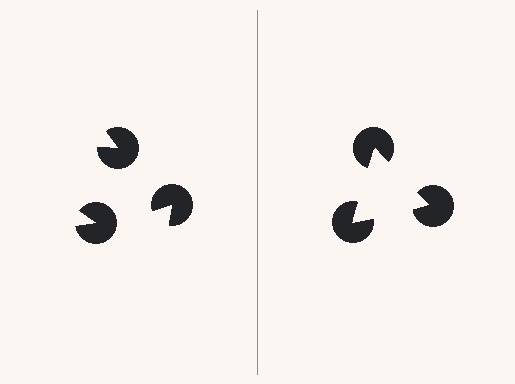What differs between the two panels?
The pac-man discs are positioned identically on both sides; only the wedge orientations differ. On the right they align to a triangle; on the left they are misaligned.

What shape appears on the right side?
An illusory triangle.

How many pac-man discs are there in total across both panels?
6 — 3 on each side.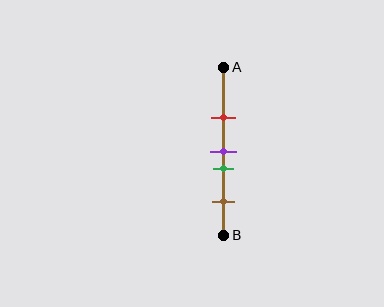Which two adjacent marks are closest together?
The purple and green marks are the closest adjacent pair.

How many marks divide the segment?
There are 4 marks dividing the segment.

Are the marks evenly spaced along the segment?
No, the marks are not evenly spaced.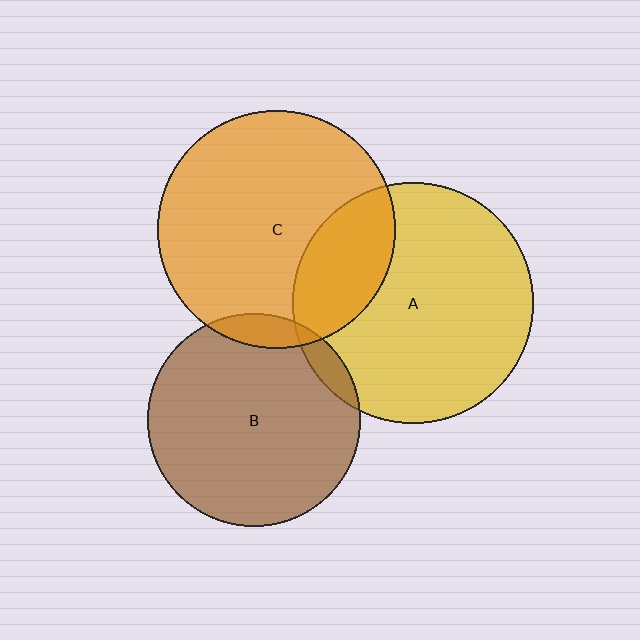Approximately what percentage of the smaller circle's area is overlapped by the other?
Approximately 25%.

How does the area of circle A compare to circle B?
Approximately 1.3 times.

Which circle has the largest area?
Circle A (yellow).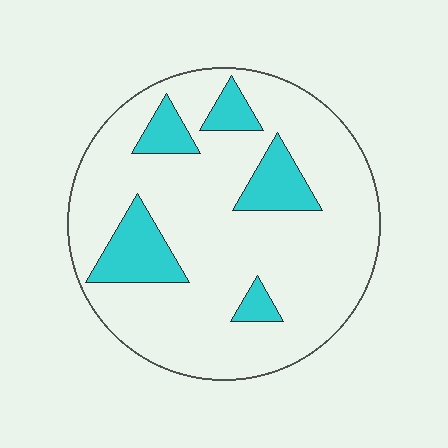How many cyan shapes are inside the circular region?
5.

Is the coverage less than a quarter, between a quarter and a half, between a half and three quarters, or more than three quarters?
Less than a quarter.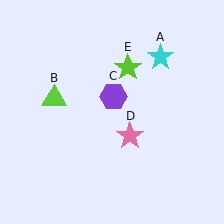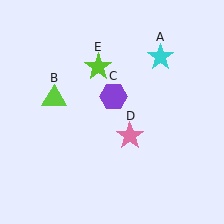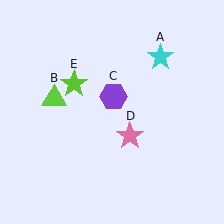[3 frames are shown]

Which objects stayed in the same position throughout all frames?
Cyan star (object A) and lime triangle (object B) and purple hexagon (object C) and pink star (object D) remained stationary.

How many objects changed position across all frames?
1 object changed position: lime star (object E).